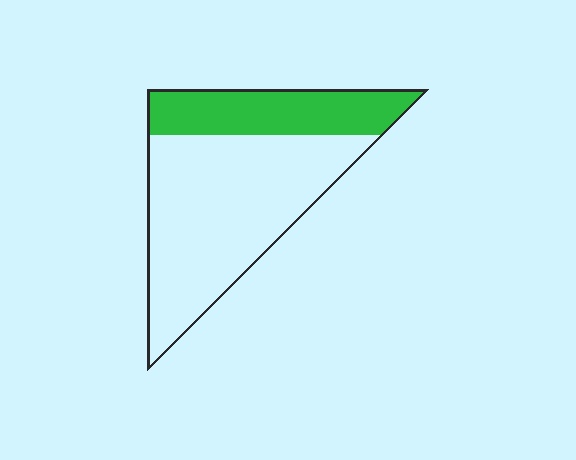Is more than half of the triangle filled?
No.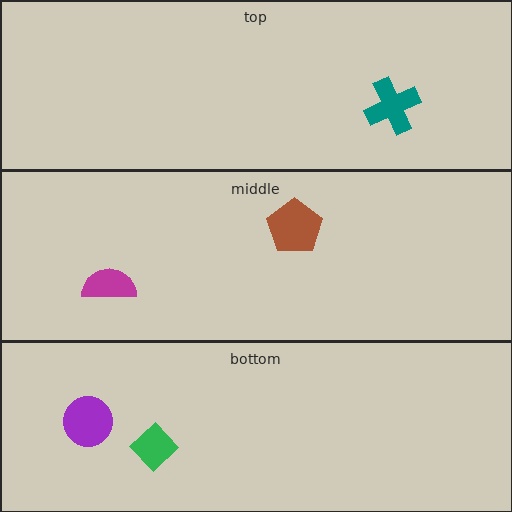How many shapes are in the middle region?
2.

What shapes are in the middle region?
The magenta semicircle, the brown pentagon.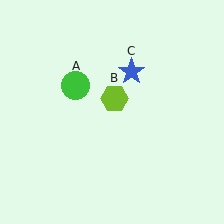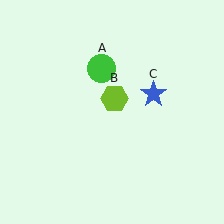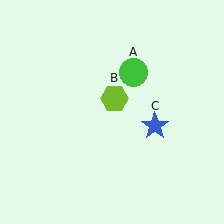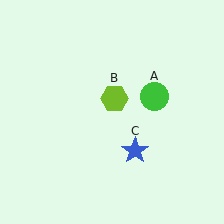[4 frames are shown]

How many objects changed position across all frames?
2 objects changed position: green circle (object A), blue star (object C).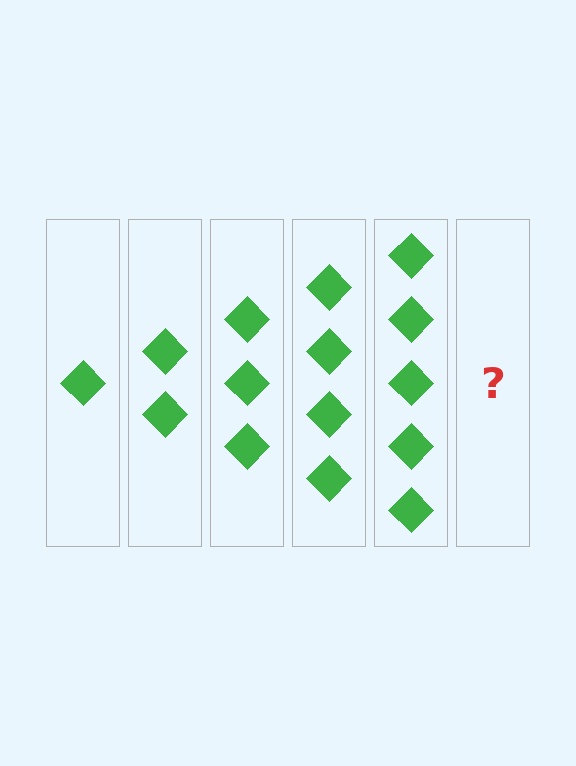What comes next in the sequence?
The next element should be 6 diamonds.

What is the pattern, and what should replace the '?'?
The pattern is that each step adds one more diamond. The '?' should be 6 diamonds.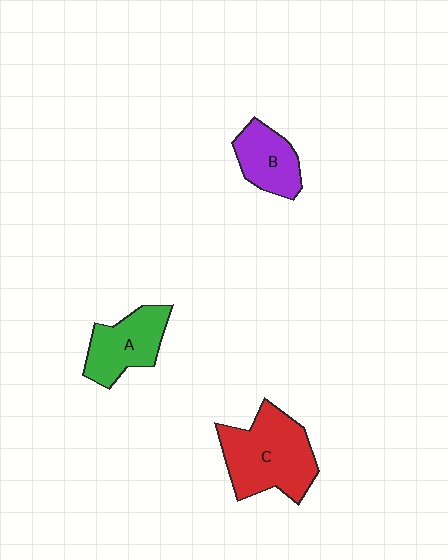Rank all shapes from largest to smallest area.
From largest to smallest: C (red), A (green), B (purple).